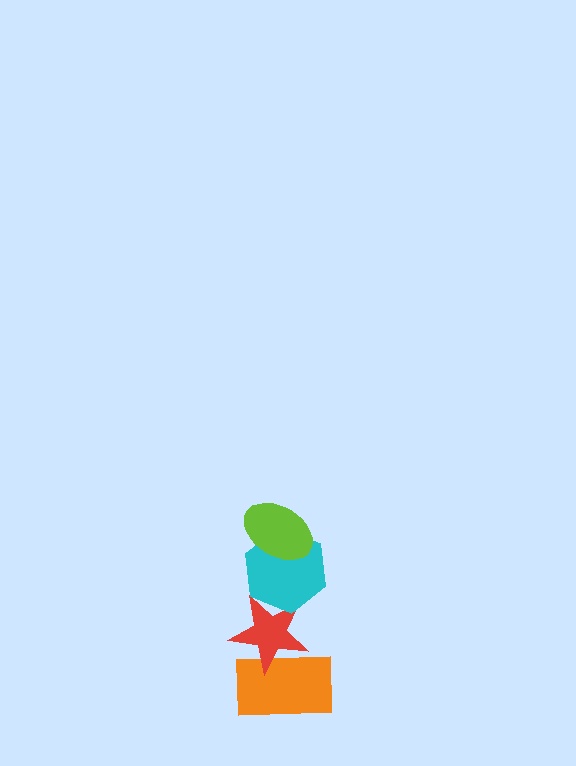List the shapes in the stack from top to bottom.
From top to bottom: the lime ellipse, the cyan hexagon, the red star, the orange rectangle.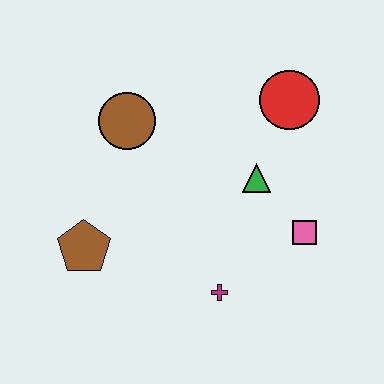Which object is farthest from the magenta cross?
The red circle is farthest from the magenta cross.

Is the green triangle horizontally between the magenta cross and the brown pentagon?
No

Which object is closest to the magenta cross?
The pink square is closest to the magenta cross.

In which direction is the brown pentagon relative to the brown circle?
The brown pentagon is below the brown circle.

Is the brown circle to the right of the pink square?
No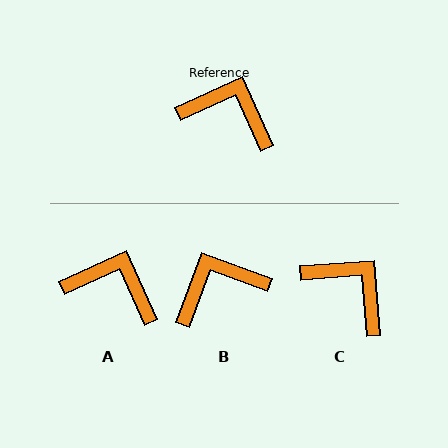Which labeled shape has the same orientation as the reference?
A.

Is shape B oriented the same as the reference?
No, it is off by about 45 degrees.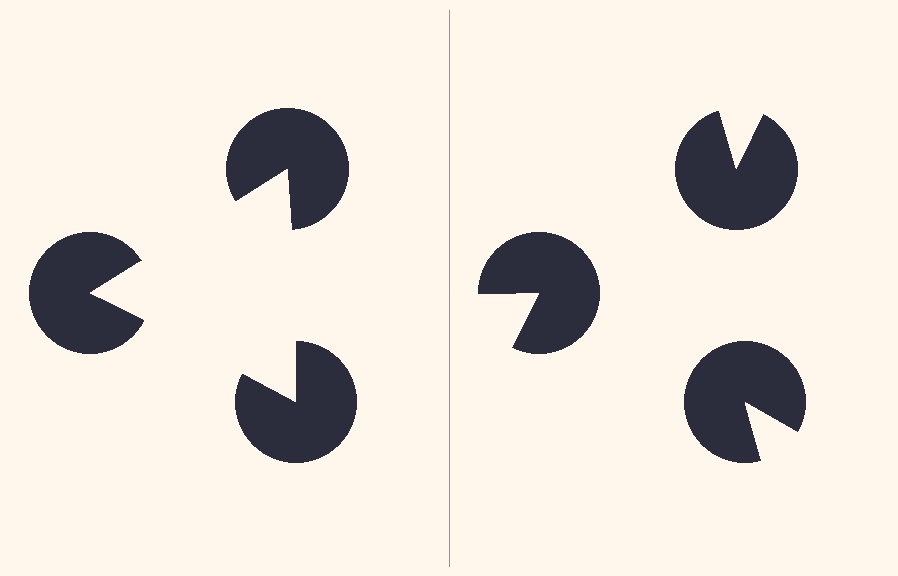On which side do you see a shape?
An illusory triangle appears on the left side. On the right side the wedge cuts are rotated, so no coherent shape forms.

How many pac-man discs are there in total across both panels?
6 — 3 on each side.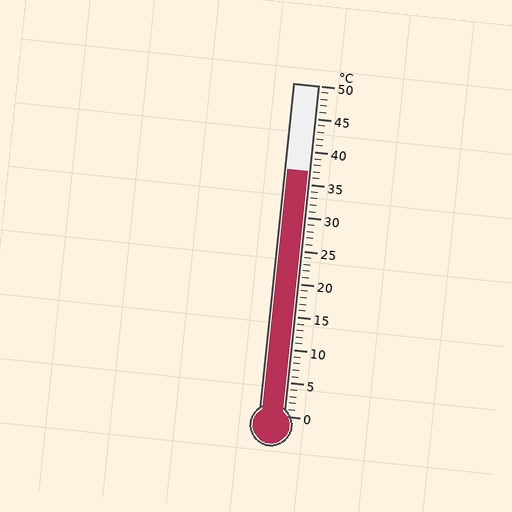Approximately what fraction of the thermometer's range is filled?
The thermometer is filled to approximately 75% of its range.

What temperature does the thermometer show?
The thermometer shows approximately 37°C.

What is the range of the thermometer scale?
The thermometer scale ranges from 0°C to 50°C.